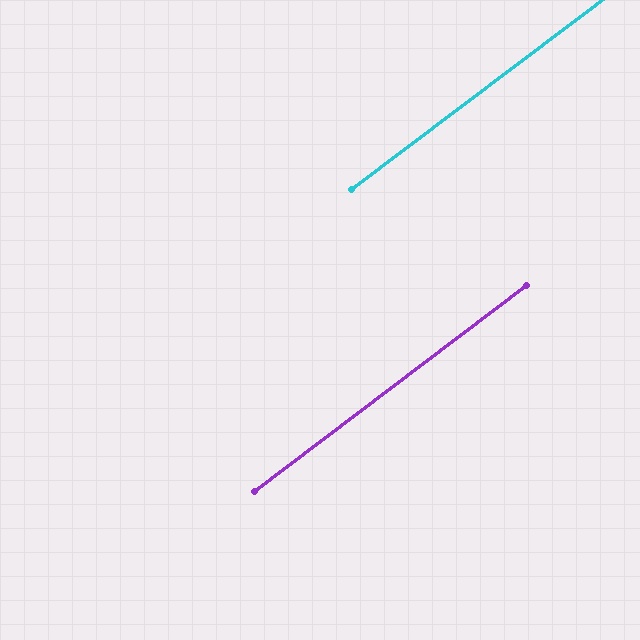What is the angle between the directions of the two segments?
Approximately 0 degrees.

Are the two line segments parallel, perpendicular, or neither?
Parallel — their directions differ by only 0.0°.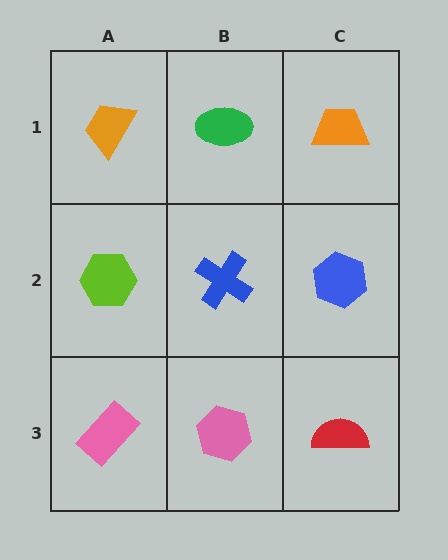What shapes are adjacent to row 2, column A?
An orange trapezoid (row 1, column A), a pink rectangle (row 3, column A), a blue cross (row 2, column B).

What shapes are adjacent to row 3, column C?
A blue hexagon (row 2, column C), a pink hexagon (row 3, column B).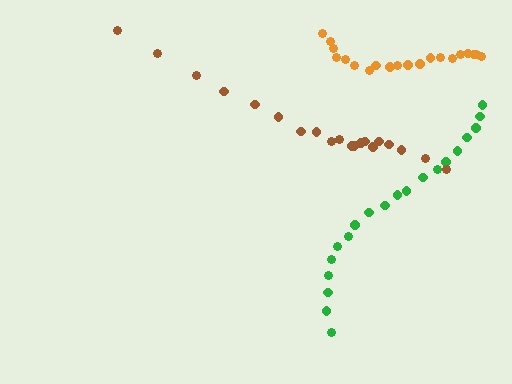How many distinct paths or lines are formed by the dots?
There are 3 distinct paths.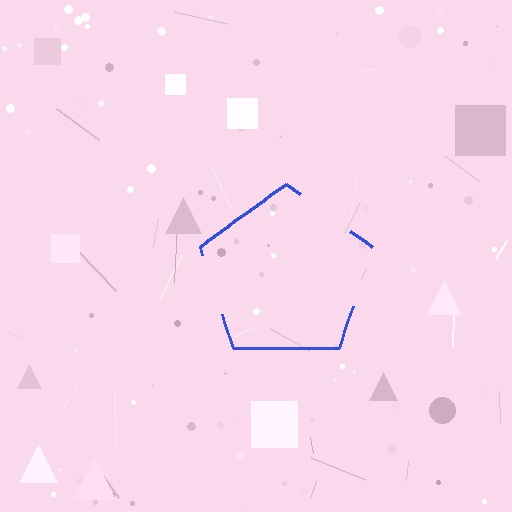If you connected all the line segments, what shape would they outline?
They would outline a pentagon.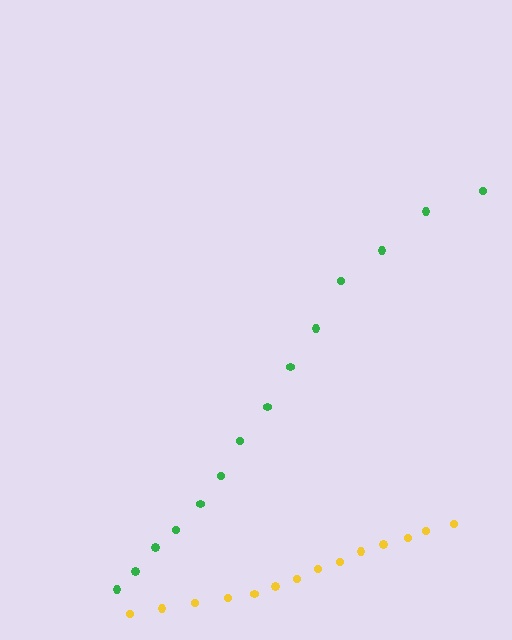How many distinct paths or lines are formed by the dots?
There are 2 distinct paths.